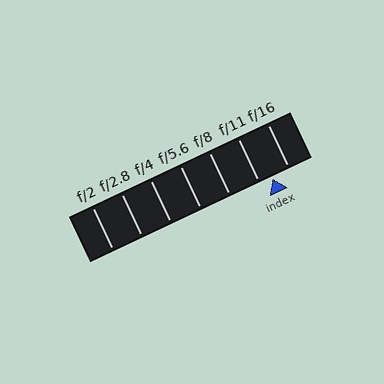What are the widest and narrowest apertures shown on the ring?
The widest aperture shown is f/2 and the narrowest is f/16.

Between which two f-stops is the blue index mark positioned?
The index mark is between f/11 and f/16.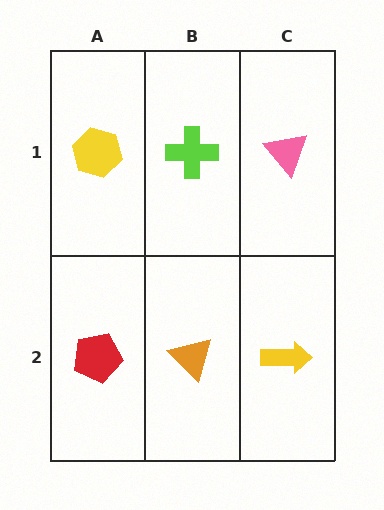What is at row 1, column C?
A pink triangle.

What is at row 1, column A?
A yellow hexagon.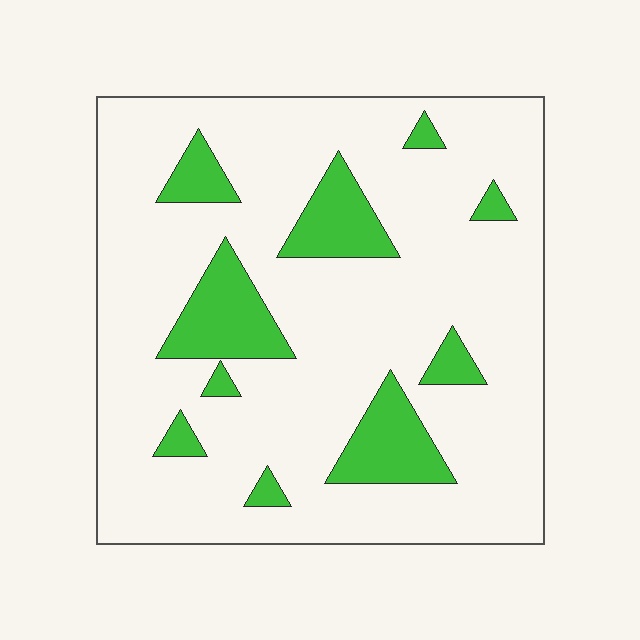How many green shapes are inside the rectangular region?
10.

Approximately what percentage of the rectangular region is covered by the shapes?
Approximately 15%.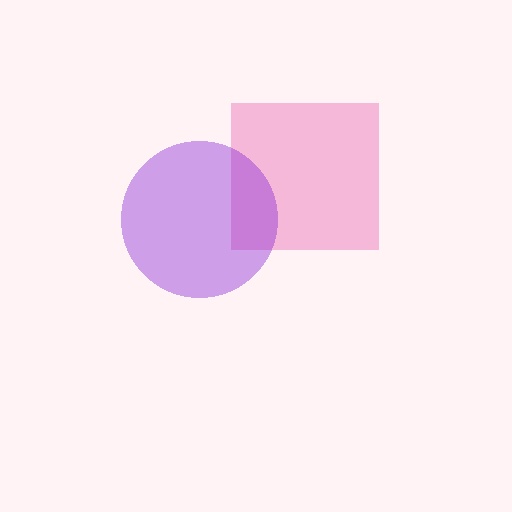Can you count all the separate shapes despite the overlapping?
Yes, there are 2 separate shapes.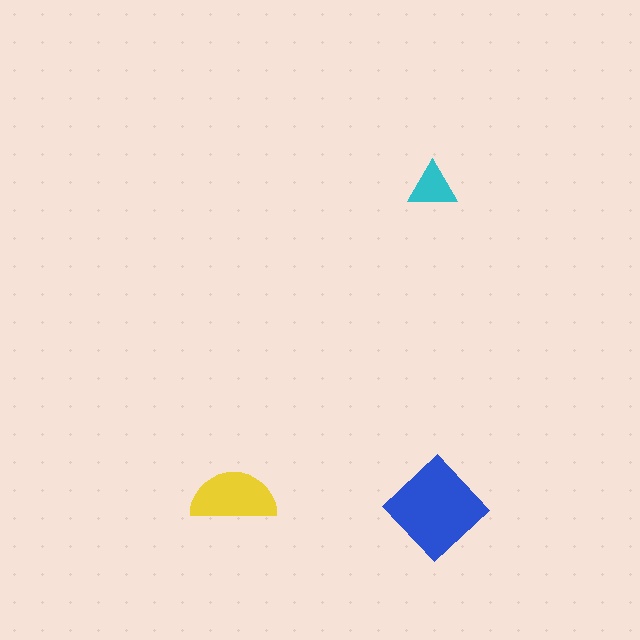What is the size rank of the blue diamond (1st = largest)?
1st.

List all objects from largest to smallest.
The blue diamond, the yellow semicircle, the cyan triangle.